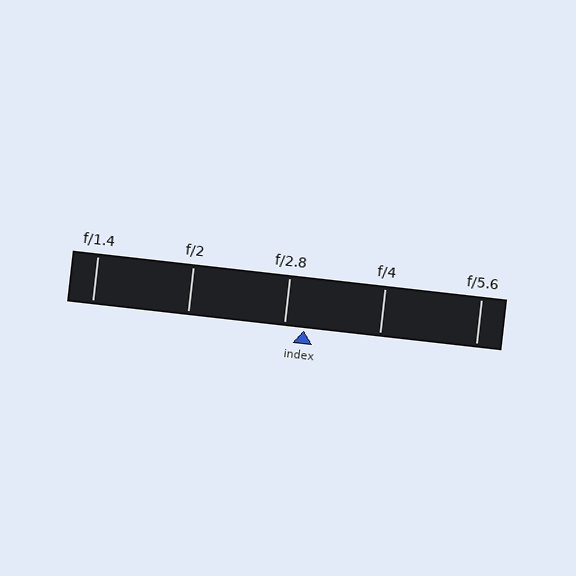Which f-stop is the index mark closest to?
The index mark is closest to f/2.8.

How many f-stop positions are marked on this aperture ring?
There are 5 f-stop positions marked.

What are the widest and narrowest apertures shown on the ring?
The widest aperture shown is f/1.4 and the narrowest is f/5.6.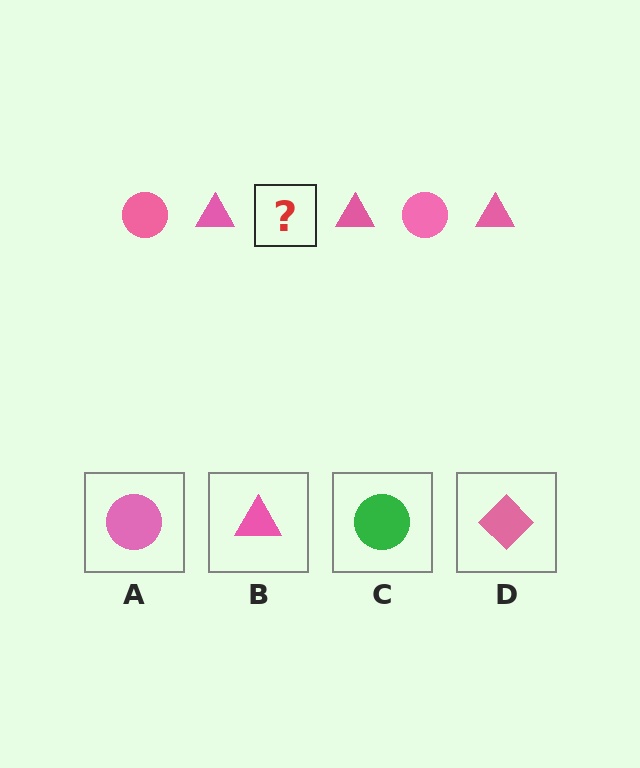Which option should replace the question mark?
Option A.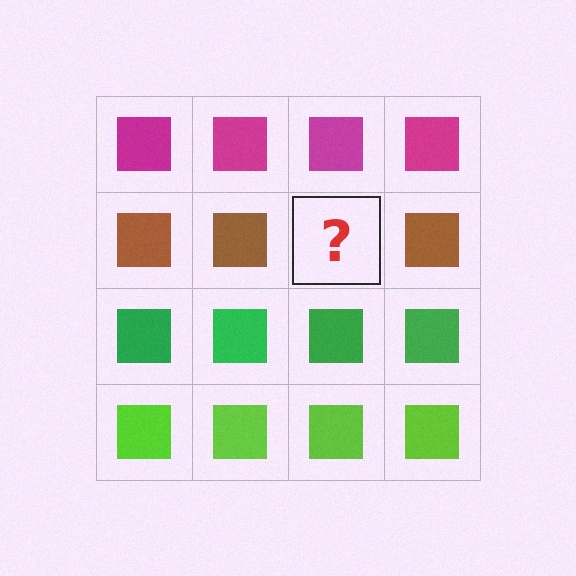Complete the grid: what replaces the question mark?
The question mark should be replaced with a brown square.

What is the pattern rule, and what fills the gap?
The rule is that each row has a consistent color. The gap should be filled with a brown square.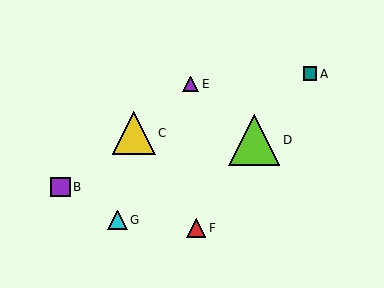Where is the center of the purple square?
The center of the purple square is at (61, 187).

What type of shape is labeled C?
Shape C is a yellow triangle.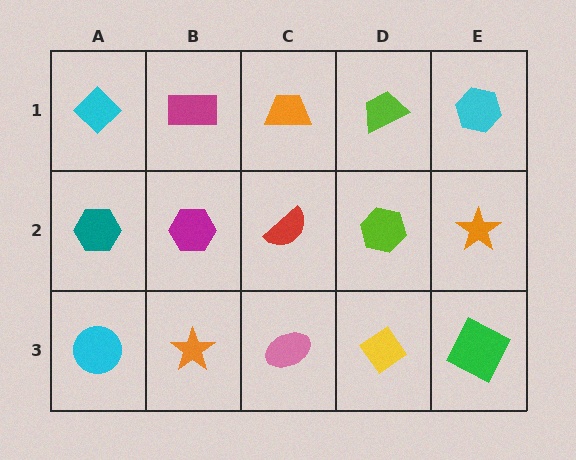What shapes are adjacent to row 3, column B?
A magenta hexagon (row 2, column B), a cyan circle (row 3, column A), a pink ellipse (row 3, column C).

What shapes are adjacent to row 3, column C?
A red semicircle (row 2, column C), an orange star (row 3, column B), a yellow diamond (row 3, column D).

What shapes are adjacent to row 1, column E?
An orange star (row 2, column E), a lime trapezoid (row 1, column D).